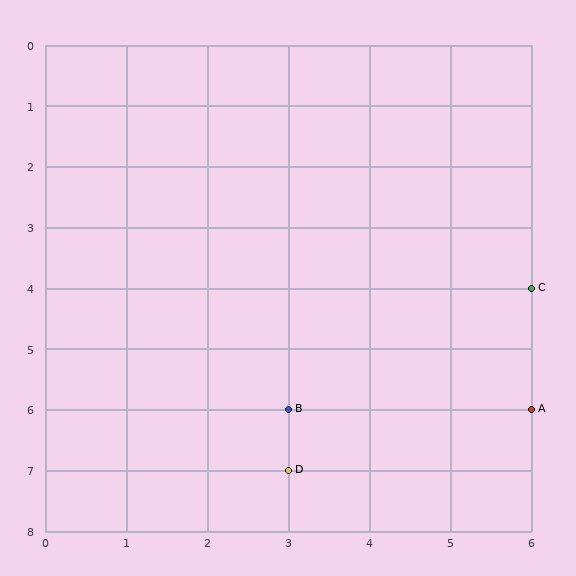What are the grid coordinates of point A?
Point A is at grid coordinates (6, 6).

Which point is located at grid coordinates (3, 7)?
Point D is at (3, 7).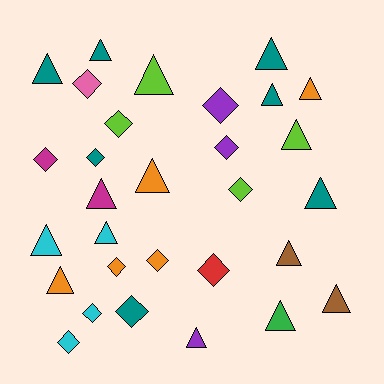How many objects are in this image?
There are 30 objects.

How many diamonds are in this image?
There are 13 diamonds.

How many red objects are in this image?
There is 1 red object.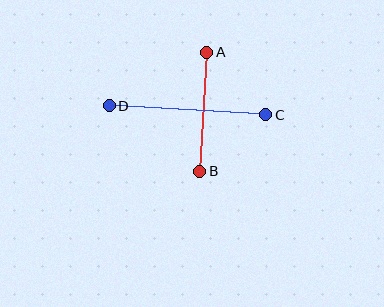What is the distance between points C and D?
The distance is approximately 157 pixels.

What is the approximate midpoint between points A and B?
The midpoint is at approximately (203, 112) pixels.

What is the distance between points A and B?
The distance is approximately 119 pixels.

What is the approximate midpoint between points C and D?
The midpoint is at approximately (187, 110) pixels.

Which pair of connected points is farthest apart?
Points C and D are farthest apart.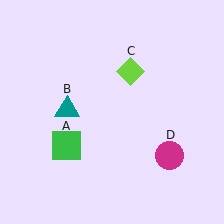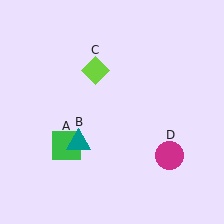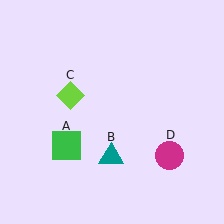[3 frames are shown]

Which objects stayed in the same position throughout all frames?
Green square (object A) and magenta circle (object D) remained stationary.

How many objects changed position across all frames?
2 objects changed position: teal triangle (object B), lime diamond (object C).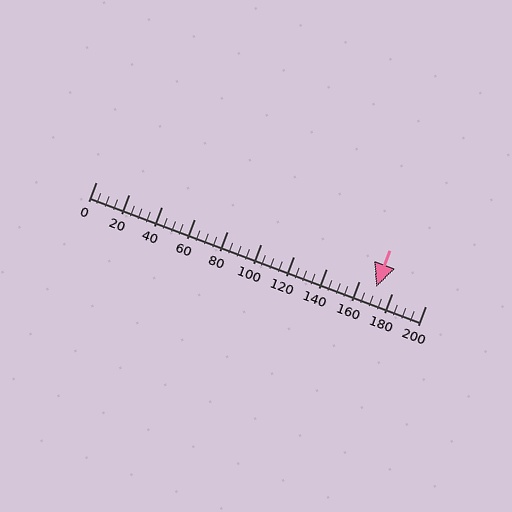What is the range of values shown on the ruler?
The ruler shows values from 0 to 200.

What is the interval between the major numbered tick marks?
The major tick marks are spaced 20 units apart.